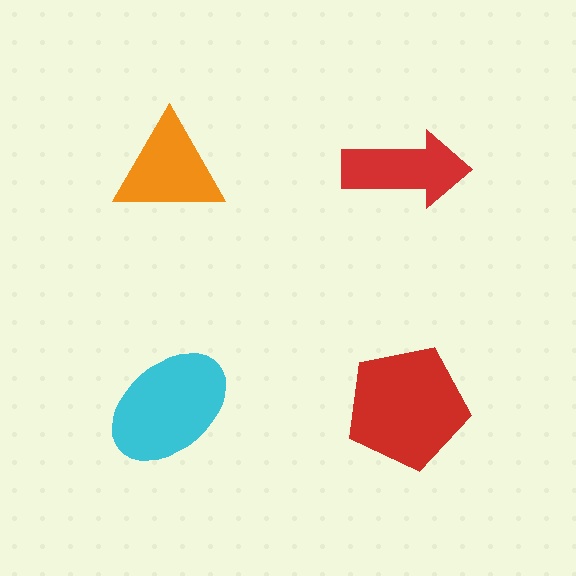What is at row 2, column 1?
A cyan ellipse.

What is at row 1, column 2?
A red arrow.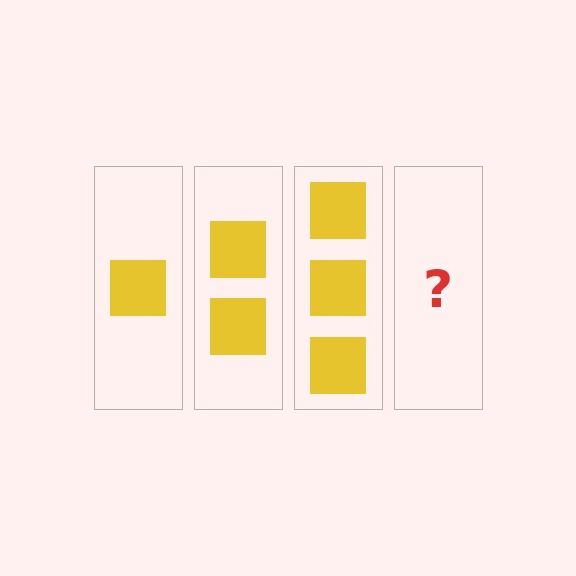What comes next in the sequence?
The next element should be 4 squares.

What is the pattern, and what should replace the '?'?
The pattern is that each step adds one more square. The '?' should be 4 squares.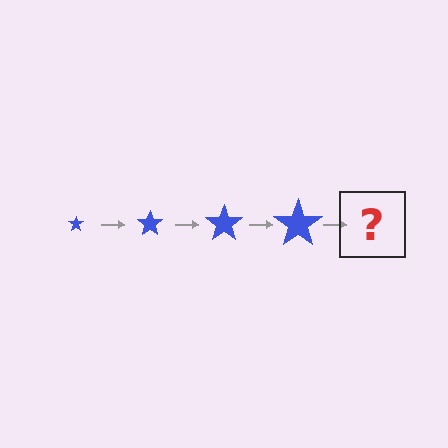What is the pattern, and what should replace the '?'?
The pattern is that the star gets progressively larger each step. The '?' should be a blue star, larger than the previous one.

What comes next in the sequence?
The next element should be a blue star, larger than the previous one.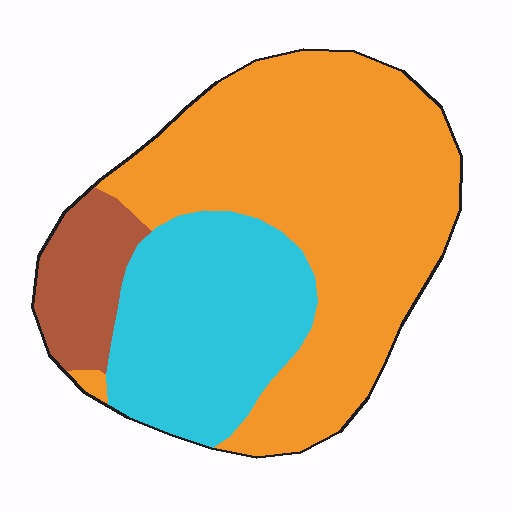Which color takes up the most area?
Orange, at roughly 60%.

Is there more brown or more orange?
Orange.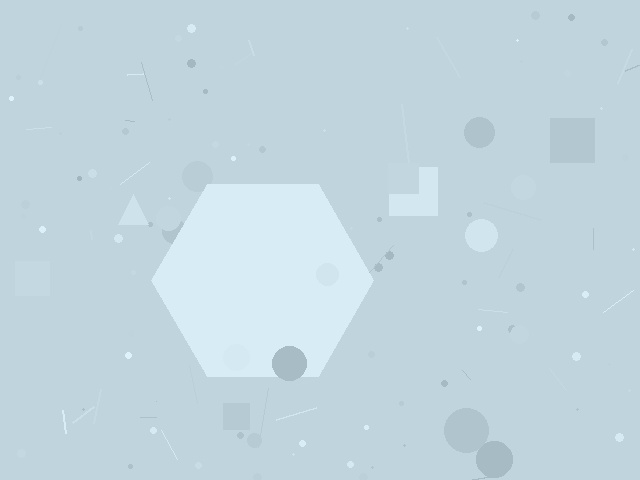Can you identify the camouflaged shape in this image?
The camouflaged shape is a hexagon.